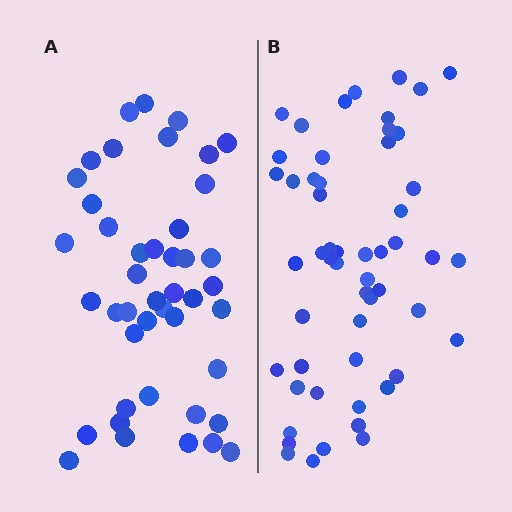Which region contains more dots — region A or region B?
Region B (the right region) has more dots.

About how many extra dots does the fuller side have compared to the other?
Region B has roughly 10 or so more dots than region A.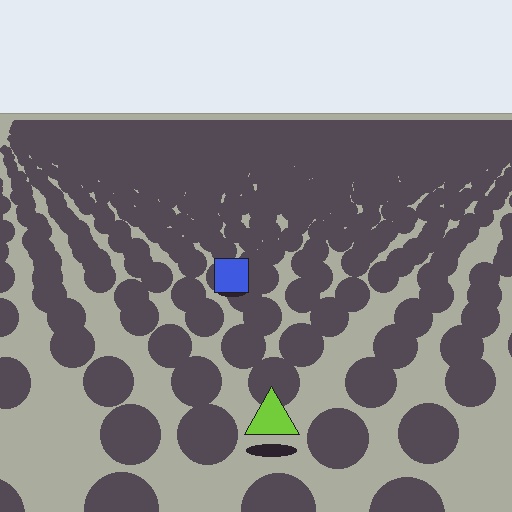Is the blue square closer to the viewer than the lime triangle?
No. The lime triangle is closer — you can tell from the texture gradient: the ground texture is coarser near it.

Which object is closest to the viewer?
The lime triangle is closest. The texture marks near it are larger and more spread out.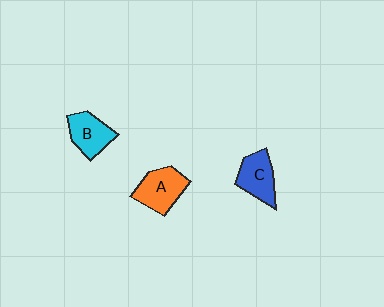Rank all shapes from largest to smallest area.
From largest to smallest: A (orange), C (blue), B (cyan).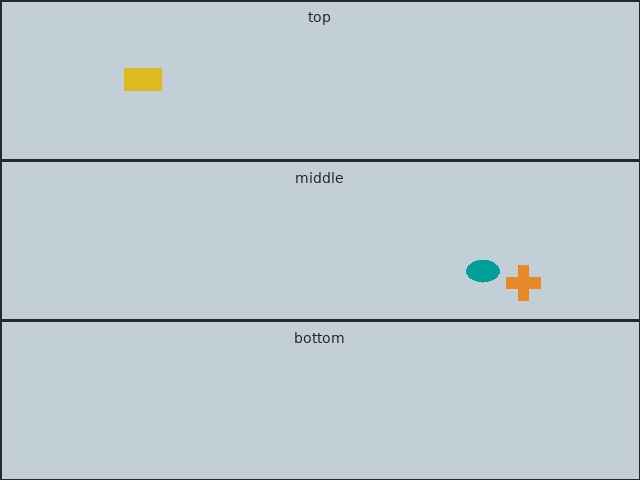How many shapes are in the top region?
1.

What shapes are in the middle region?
The orange cross, the teal ellipse.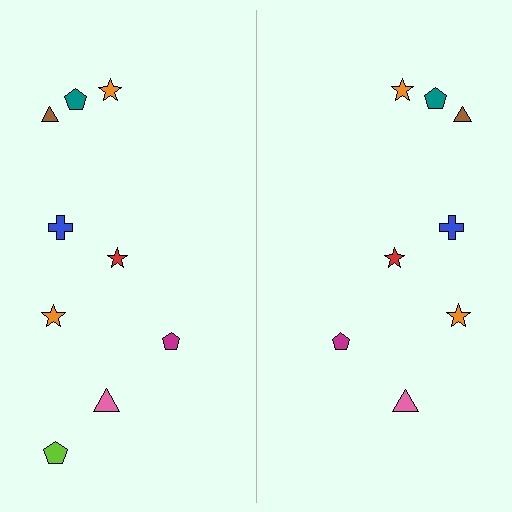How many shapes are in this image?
There are 17 shapes in this image.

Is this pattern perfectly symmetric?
No, the pattern is not perfectly symmetric. A lime pentagon is missing from the right side.